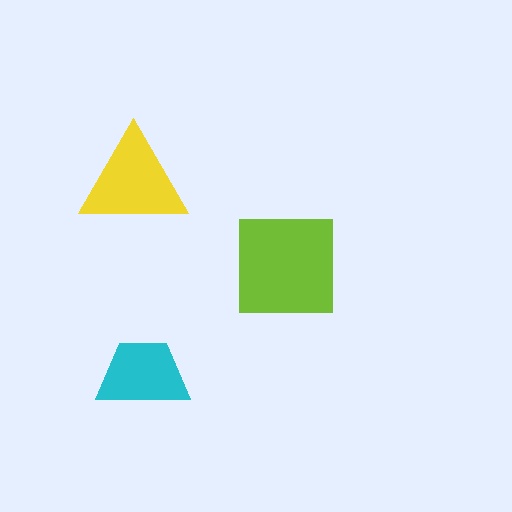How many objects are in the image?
There are 3 objects in the image.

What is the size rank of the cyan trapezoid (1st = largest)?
3rd.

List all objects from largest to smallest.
The lime square, the yellow triangle, the cyan trapezoid.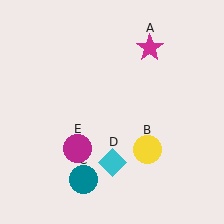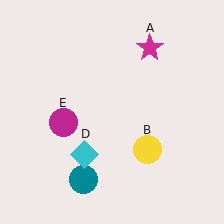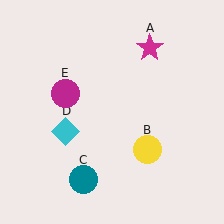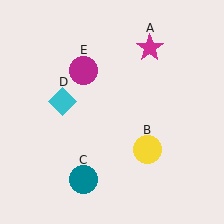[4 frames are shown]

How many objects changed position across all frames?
2 objects changed position: cyan diamond (object D), magenta circle (object E).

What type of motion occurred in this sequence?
The cyan diamond (object D), magenta circle (object E) rotated clockwise around the center of the scene.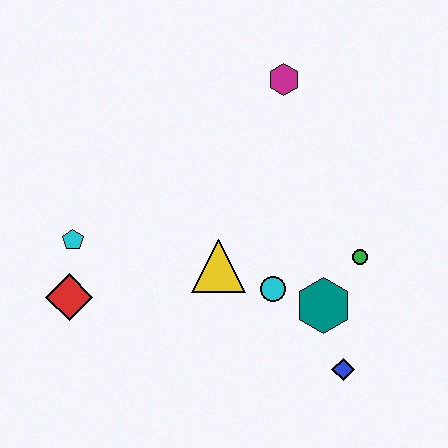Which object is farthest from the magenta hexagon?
The red diamond is farthest from the magenta hexagon.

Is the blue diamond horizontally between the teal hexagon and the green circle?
Yes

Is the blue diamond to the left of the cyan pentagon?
No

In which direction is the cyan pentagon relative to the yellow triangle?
The cyan pentagon is to the left of the yellow triangle.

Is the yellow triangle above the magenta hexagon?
No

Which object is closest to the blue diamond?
The teal hexagon is closest to the blue diamond.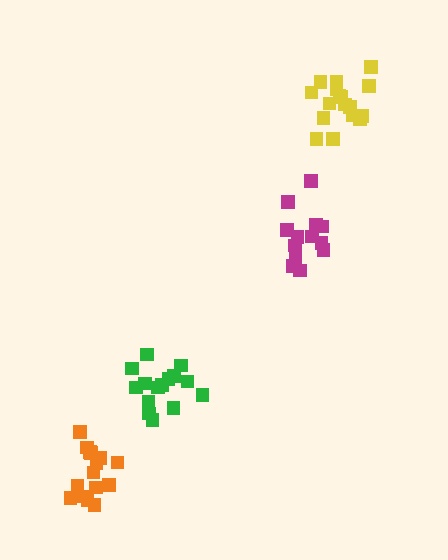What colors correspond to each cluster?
The clusters are colored: orange, yellow, magenta, green.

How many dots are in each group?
Group 1: 16 dots, Group 2: 17 dots, Group 3: 13 dots, Group 4: 15 dots (61 total).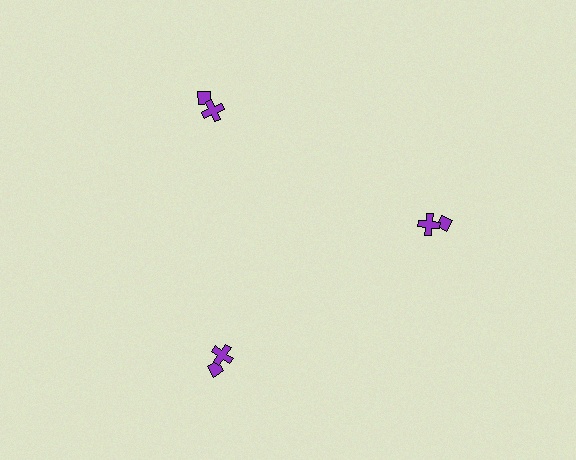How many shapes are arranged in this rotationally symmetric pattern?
There are 6 shapes, arranged in 3 groups of 2.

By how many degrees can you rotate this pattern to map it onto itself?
The pattern maps onto itself every 120 degrees of rotation.